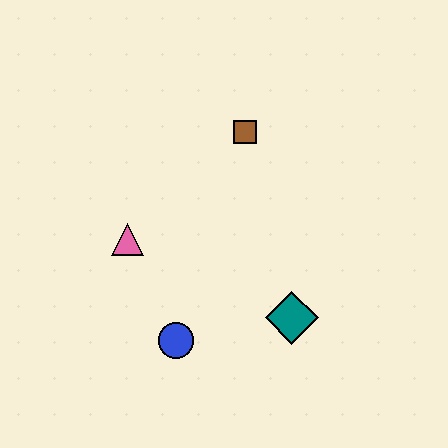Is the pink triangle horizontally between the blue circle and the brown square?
No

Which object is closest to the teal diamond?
The blue circle is closest to the teal diamond.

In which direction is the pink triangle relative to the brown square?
The pink triangle is to the left of the brown square.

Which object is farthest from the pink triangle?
The teal diamond is farthest from the pink triangle.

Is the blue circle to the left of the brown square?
Yes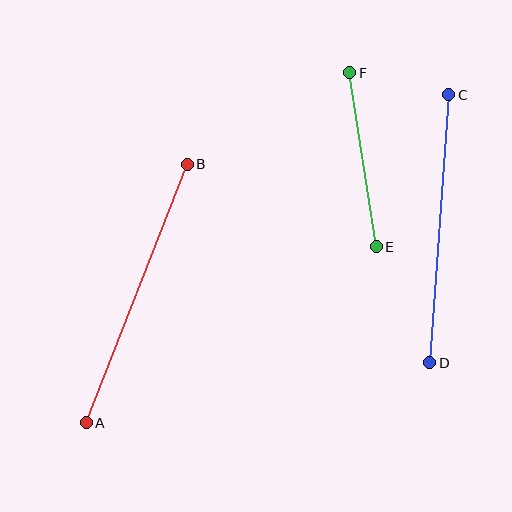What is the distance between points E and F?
The distance is approximately 176 pixels.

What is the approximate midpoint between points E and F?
The midpoint is at approximately (363, 160) pixels.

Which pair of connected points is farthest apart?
Points A and B are farthest apart.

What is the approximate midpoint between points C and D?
The midpoint is at approximately (439, 229) pixels.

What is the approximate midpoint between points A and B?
The midpoint is at approximately (137, 294) pixels.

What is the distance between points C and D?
The distance is approximately 269 pixels.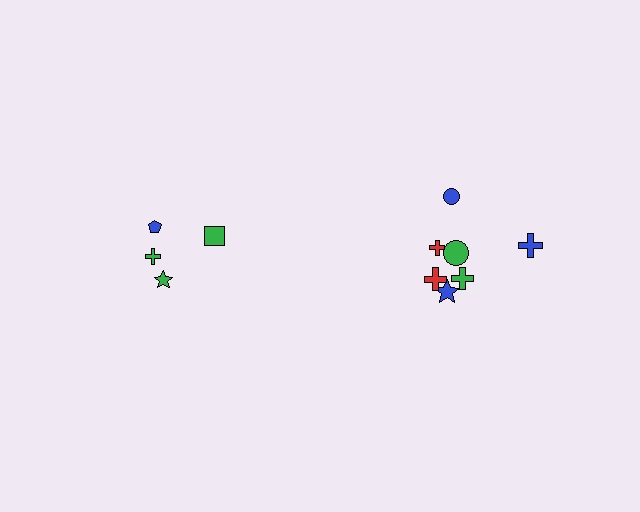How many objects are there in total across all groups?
There are 11 objects.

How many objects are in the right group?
There are 7 objects.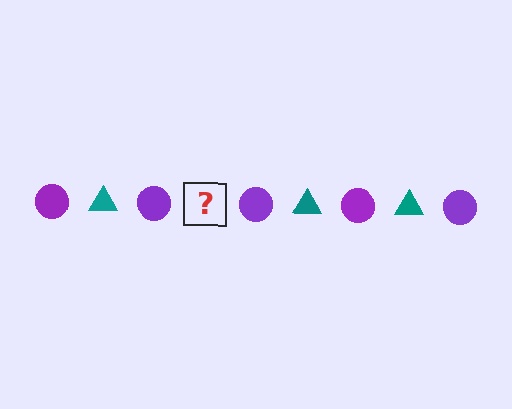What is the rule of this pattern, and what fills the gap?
The rule is that the pattern alternates between purple circle and teal triangle. The gap should be filled with a teal triangle.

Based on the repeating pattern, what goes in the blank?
The blank should be a teal triangle.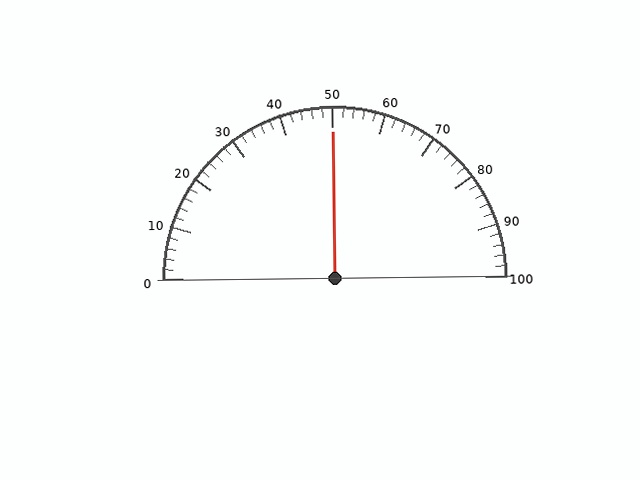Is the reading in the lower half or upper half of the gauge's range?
The reading is in the upper half of the range (0 to 100).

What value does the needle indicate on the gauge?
The needle indicates approximately 50.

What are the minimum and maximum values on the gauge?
The gauge ranges from 0 to 100.